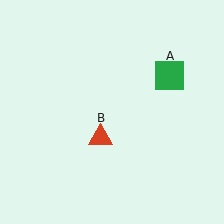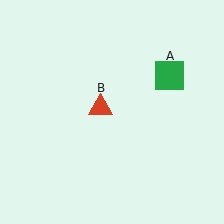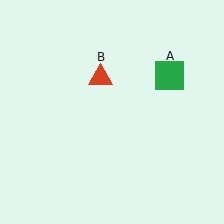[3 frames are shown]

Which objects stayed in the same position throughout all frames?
Green square (object A) remained stationary.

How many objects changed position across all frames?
1 object changed position: red triangle (object B).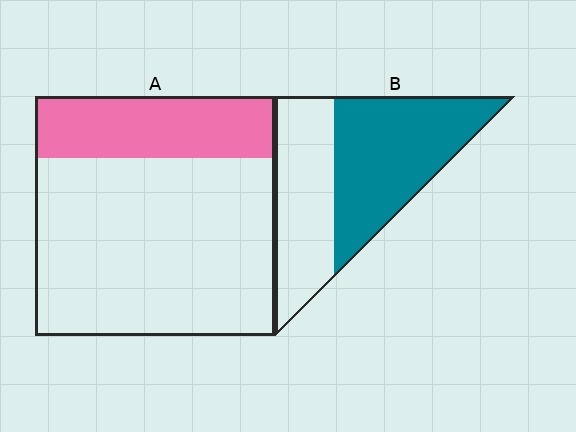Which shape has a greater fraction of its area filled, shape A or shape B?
Shape B.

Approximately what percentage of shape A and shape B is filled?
A is approximately 25% and B is approximately 55%.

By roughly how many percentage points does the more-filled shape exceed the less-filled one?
By roughly 30 percentage points (B over A).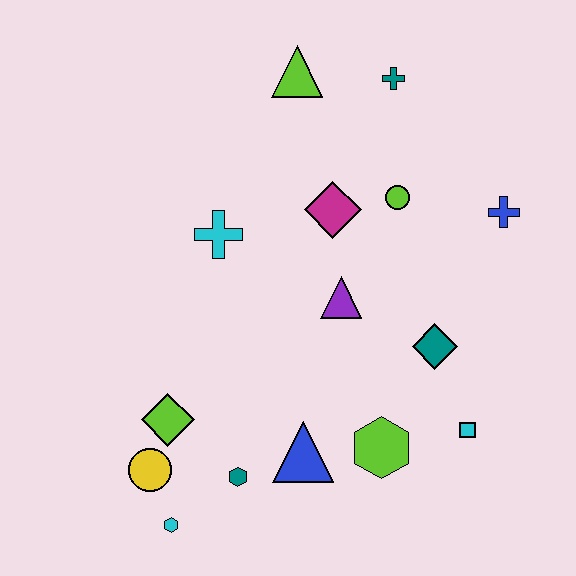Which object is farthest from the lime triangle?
The cyan hexagon is farthest from the lime triangle.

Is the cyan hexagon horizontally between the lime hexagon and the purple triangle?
No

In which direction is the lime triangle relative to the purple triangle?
The lime triangle is above the purple triangle.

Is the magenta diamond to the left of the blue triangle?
No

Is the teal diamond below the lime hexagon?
No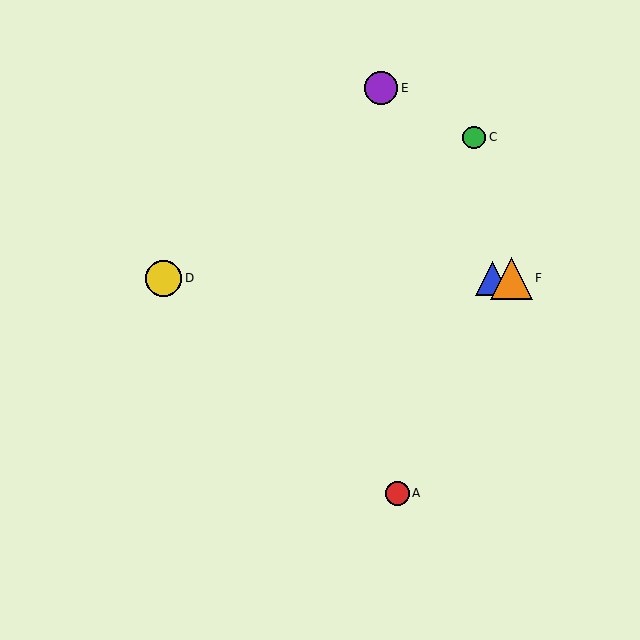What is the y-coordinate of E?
Object E is at y≈88.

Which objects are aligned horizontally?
Objects B, D, F are aligned horizontally.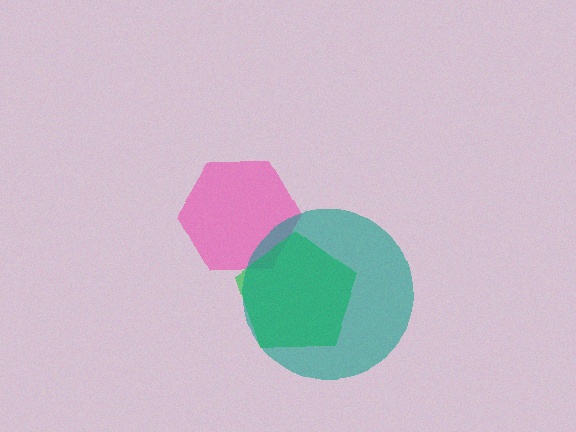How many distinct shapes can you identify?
There are 3 distinct shapes: a pink hexagon, a green pentagon, a teal circle.